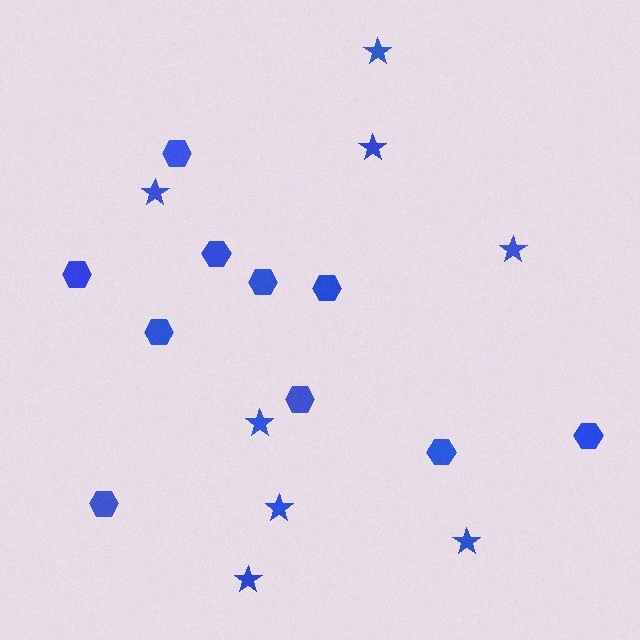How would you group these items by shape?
There are 2 groups: one group of stars (8) and one group of hexagons (10).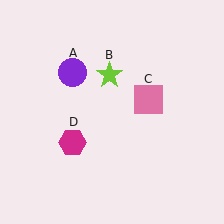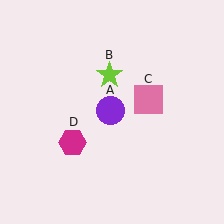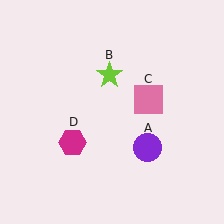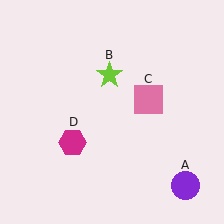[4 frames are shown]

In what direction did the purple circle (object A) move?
The purple circle (object A) moved down and to the right.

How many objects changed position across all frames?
1 object changed position: purple circle (object A).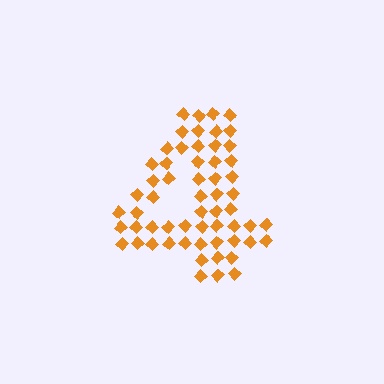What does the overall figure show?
The overall figure shows the digit 4.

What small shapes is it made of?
It is made of small diamonds.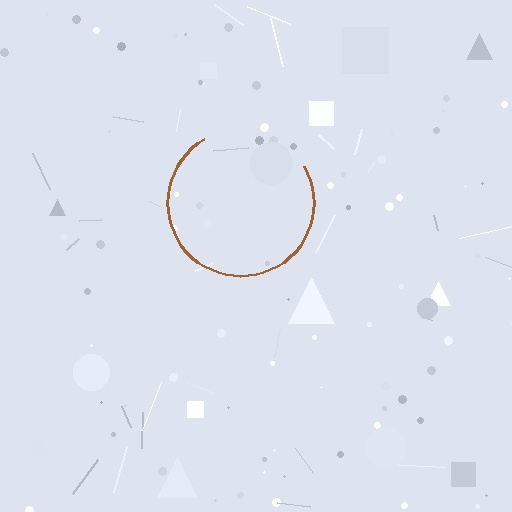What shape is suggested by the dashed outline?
The dashed outline suggests a circle.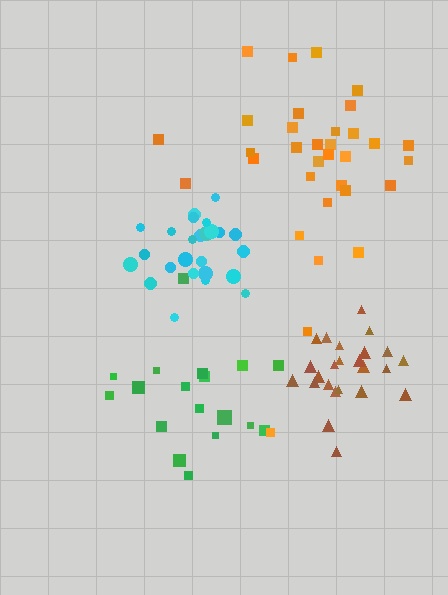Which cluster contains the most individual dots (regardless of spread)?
Orange (33).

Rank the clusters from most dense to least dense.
cyan, brown, orange, green.